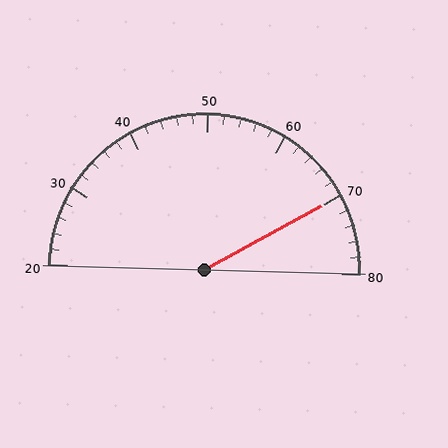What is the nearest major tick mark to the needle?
The nearest major tick mark is 70.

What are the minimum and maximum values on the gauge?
The gauge ranges from 20 to 80.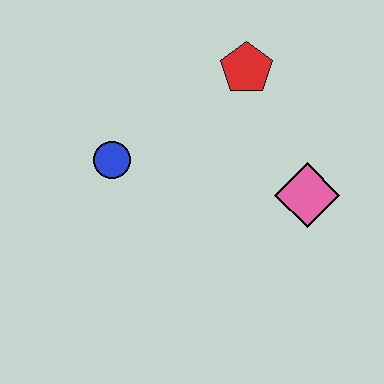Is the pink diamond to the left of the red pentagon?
No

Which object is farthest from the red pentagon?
The blue circle is farthest from the red pentagon.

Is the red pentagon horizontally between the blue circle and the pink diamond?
Yes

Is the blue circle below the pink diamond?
No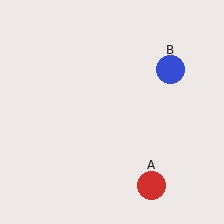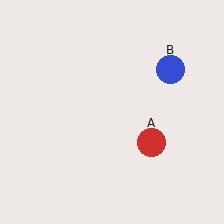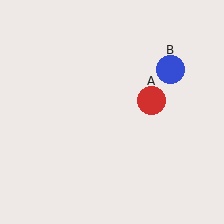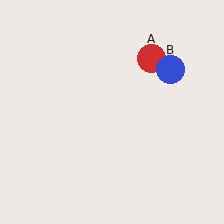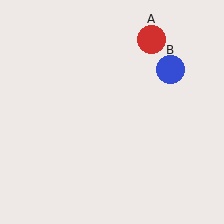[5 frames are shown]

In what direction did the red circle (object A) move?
The red circle (object A) moved up.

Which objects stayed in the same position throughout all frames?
Blue circle (object B) remained stationary.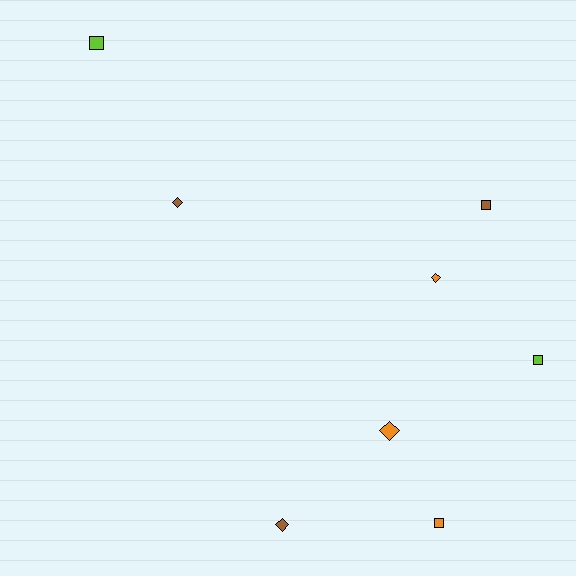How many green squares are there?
There are no green squares.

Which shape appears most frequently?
Diamond, with 4 objects.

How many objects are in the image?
There are 8 objects.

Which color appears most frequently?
Brown, with 3 objects.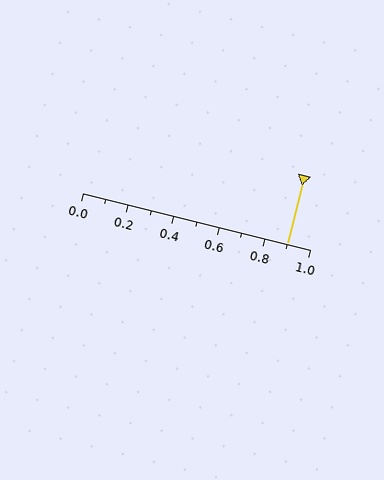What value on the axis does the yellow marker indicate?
The marker indicates approximately 0.9.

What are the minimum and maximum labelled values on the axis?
The axis runs from 0.0 to 1.0.